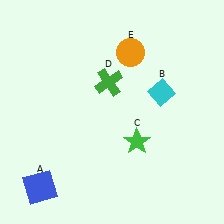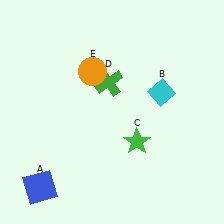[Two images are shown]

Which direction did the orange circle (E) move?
The orange circle (E) moved left.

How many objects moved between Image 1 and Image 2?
1 object moved between the two images.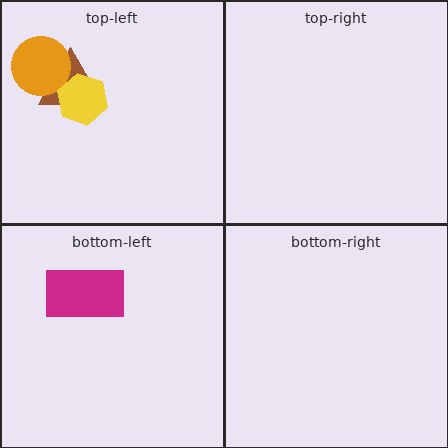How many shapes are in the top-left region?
3.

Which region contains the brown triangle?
The top-left region.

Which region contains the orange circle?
The top-left region.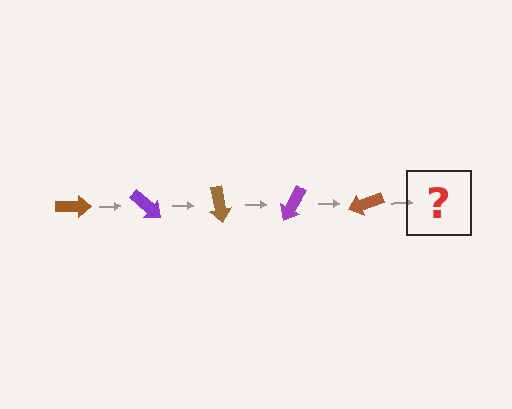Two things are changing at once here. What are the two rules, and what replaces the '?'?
The two rules are that it rotates 40 degrees each step and the color cycles through brown and purple. The '?' should be a purple arrow, rotated 200 degrees from the start.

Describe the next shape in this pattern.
It should be a purple arrow, rotated 200 degrees from the start.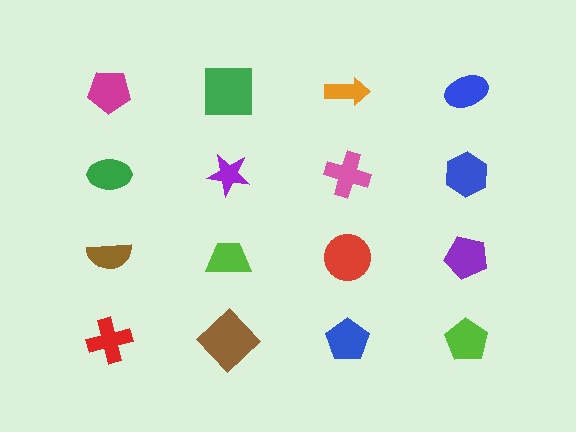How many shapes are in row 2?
4 shapes.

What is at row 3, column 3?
A red circle.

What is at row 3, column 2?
A lime trapezoid.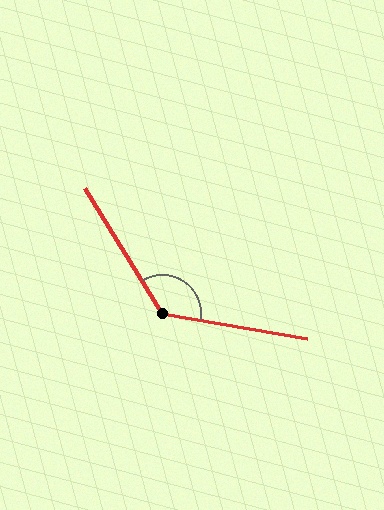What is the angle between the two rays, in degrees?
Approximately 131 degrees.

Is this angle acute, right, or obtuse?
It is obtuse.